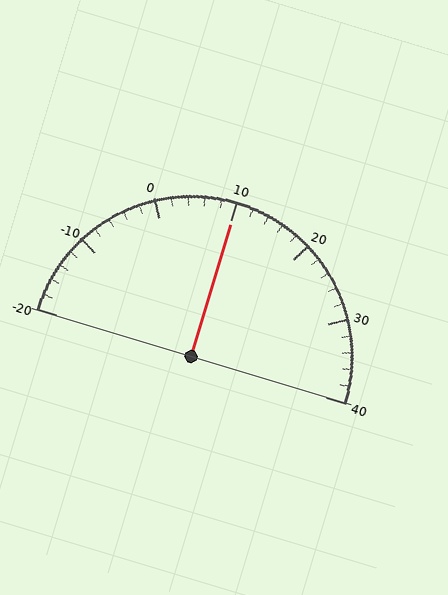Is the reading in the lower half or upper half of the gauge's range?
The reading is in the upper half of the range (-20 to 40).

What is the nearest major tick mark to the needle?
The nearest major tick mark is 10.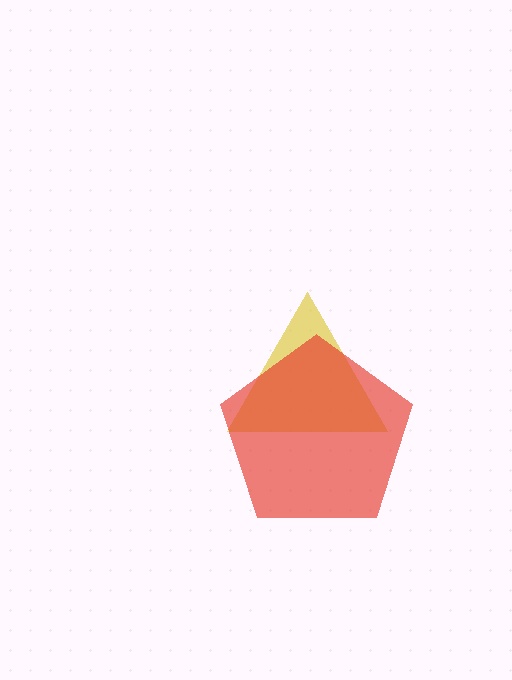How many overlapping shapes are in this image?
There are 2 overlapping shapes in the image.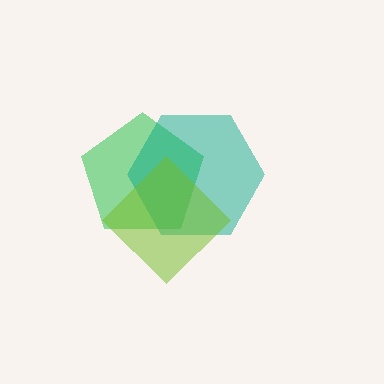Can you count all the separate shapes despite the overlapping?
Yes, there are 3 separate shapes.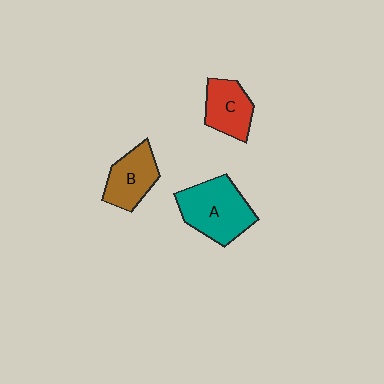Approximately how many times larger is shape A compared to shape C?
Approximately 1.5 times.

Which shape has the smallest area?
Shape C (red).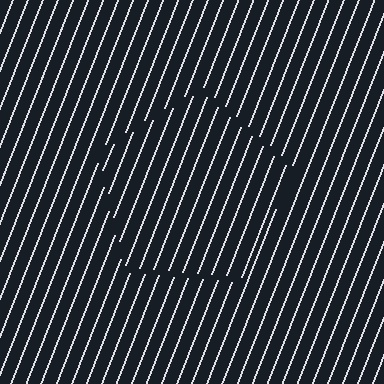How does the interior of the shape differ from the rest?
The interior of the shape contains the same grating, shifted by half a period — the contour is defined by the phase discontinuity where line-ends from the inner and outer gratings abut.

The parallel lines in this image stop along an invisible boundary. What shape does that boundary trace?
An illusory pentagon. The interior of the shape contains the same grating, shifted by half a period — the contour is defined by the phase discontinuity where line-ends from the inner and outer gratings abut.